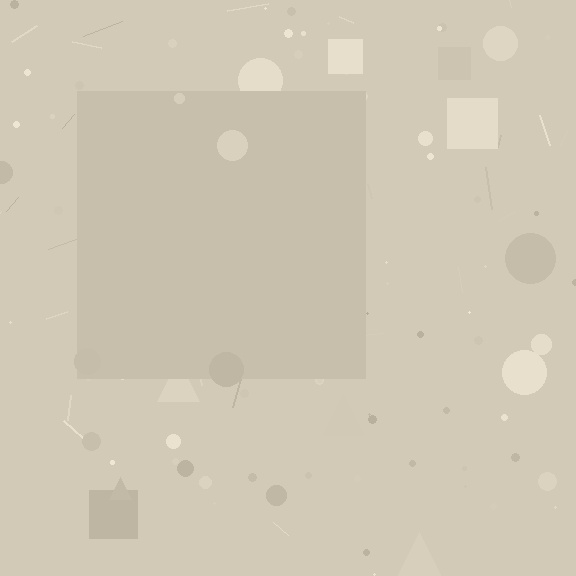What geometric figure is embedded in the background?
A square is embedded in the background.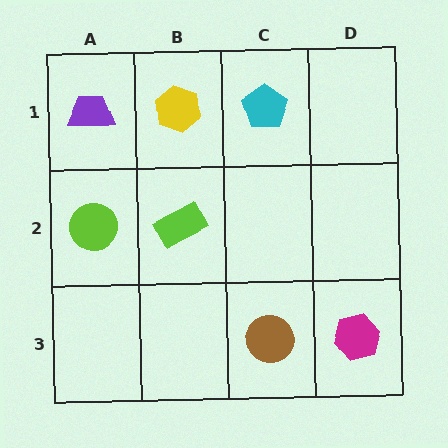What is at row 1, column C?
A cyan pentagon.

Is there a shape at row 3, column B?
No, that cell is empty.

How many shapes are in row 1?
3 shapes.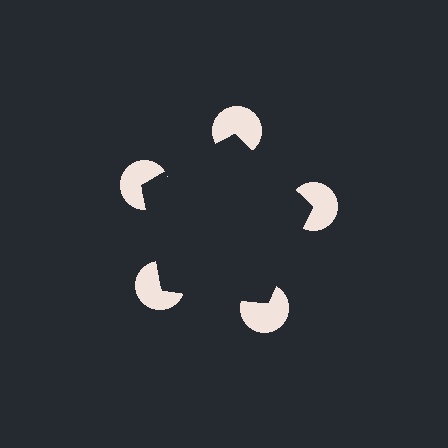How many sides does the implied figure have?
5 sides.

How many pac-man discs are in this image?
There are 5 — one at each vertex of the illusory pentagon.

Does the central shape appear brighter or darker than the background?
It typically appears slightly darker than the background, even though no actual brightness change is drawn.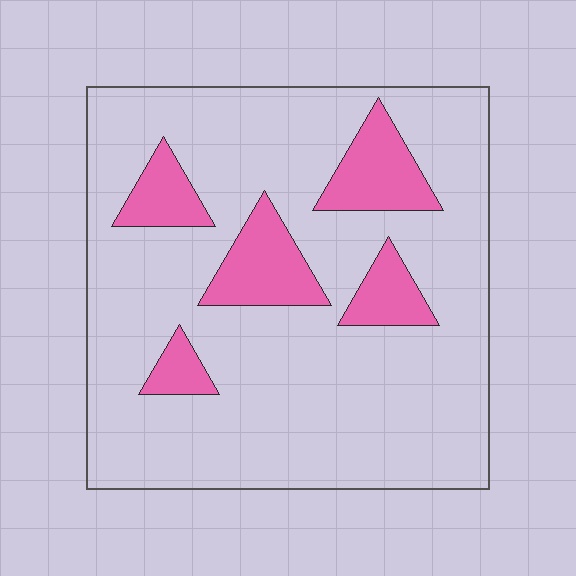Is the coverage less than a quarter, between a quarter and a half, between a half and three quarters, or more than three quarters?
Less than a quarter.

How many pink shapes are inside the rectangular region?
5.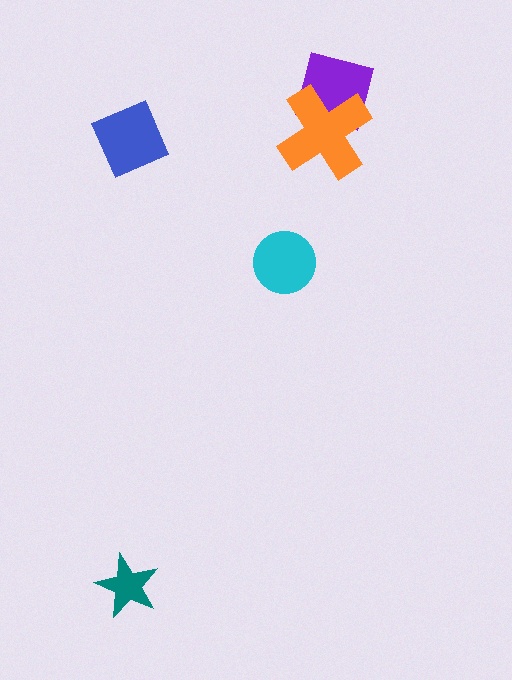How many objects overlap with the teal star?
0 objects overlap with the teal star.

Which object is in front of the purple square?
The orange cross is in front of the purple square.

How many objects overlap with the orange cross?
1 object overlaps with the orange cross.